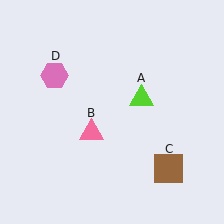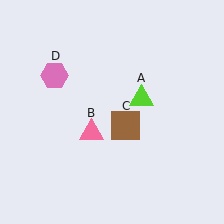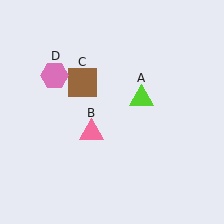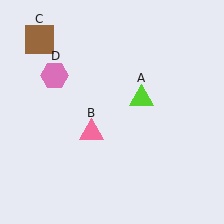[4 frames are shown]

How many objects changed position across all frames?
1 object changed position: brown square (object C).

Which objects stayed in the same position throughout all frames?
Lime triangle (object A) and pink triangle (object B) and pink hexagon (object D) remained stationary.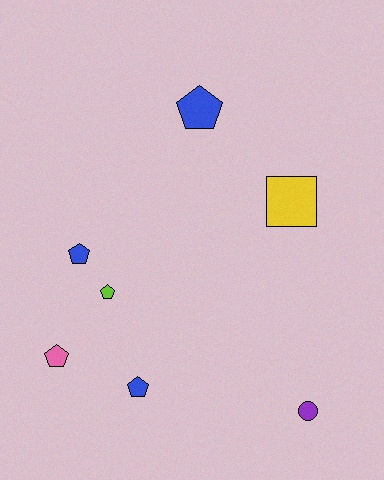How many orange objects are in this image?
There are no orange objects.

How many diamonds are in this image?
There are no diamonds.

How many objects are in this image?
There are 7 objects.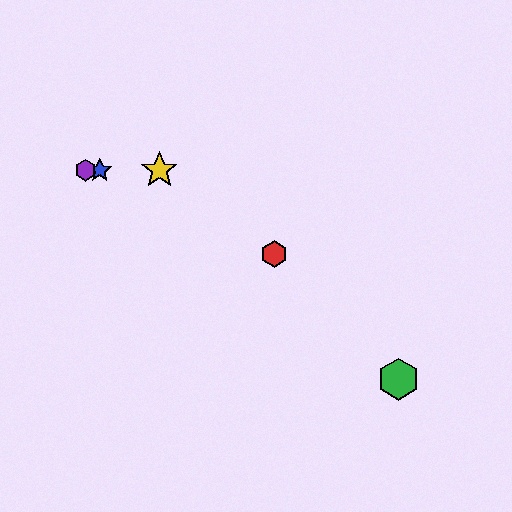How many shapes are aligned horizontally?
3 shapes (the blue star, the yellow star, the purple hexagon) are aligned horizontally.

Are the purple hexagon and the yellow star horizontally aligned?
Yes, both are at y≈170.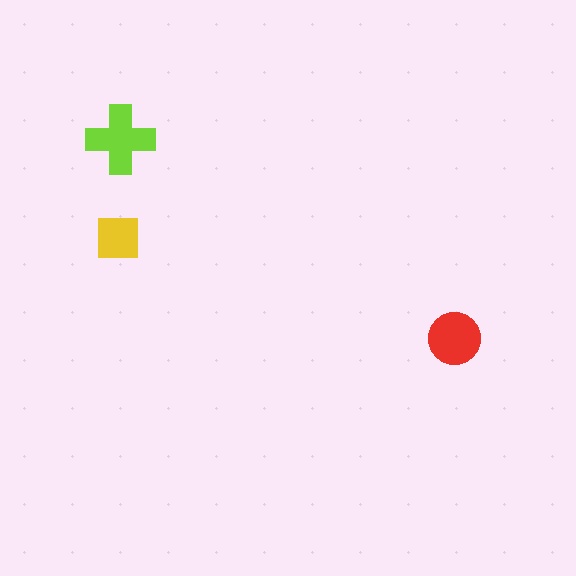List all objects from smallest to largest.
The yellow square, the red circle, the lime cross.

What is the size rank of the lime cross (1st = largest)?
1st.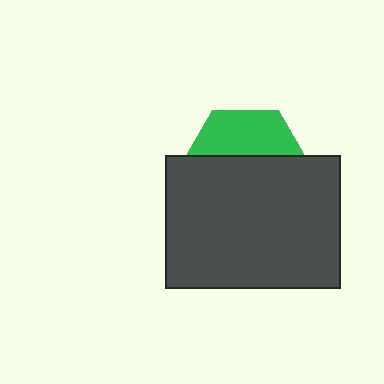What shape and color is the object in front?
The object in front is a dark gray rectangle.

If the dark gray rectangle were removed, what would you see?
You would see the complete green hexagon.